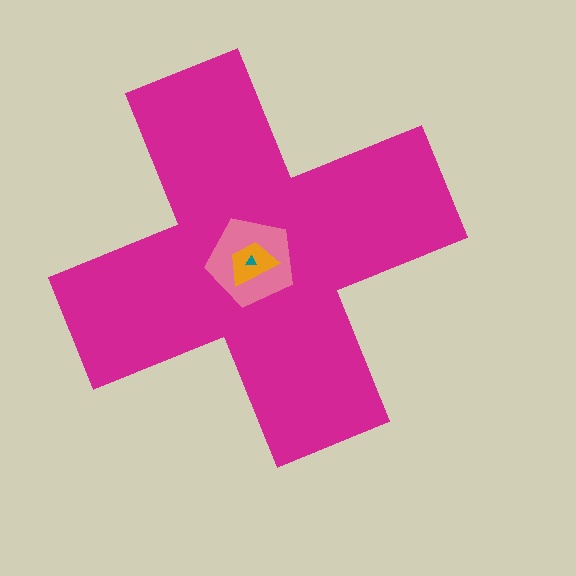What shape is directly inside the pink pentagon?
The orange trapezoid.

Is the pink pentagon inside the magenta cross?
Yes.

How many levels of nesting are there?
4.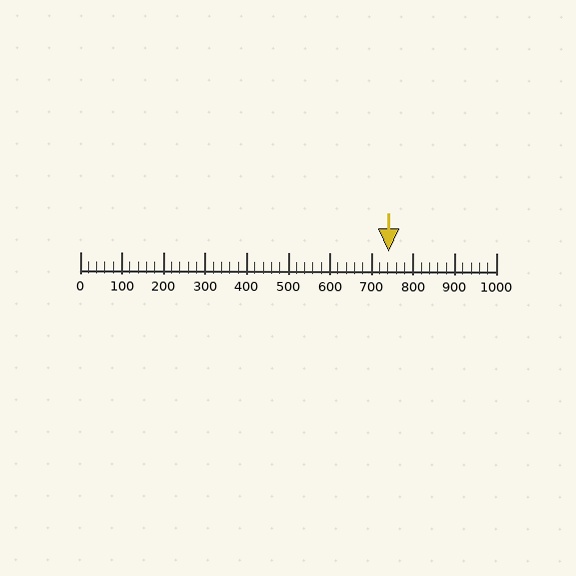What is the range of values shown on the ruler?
The ruler shows values from 0 to 1000.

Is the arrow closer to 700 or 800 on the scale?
The arrow is closer to 700.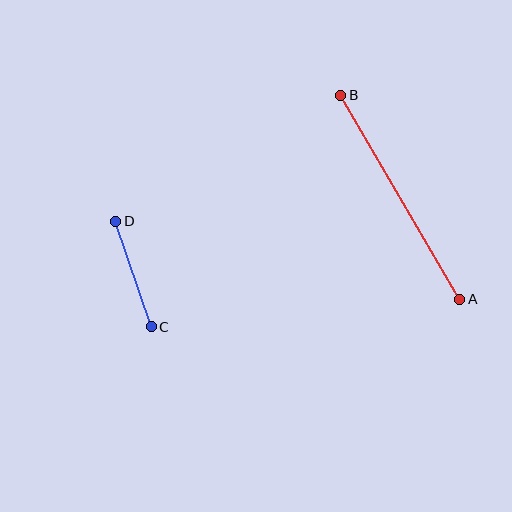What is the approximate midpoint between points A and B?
The midpoint is at approximately (400, 197) pixels.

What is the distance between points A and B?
The distance is approximately 236 pixels.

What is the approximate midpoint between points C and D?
The midpoint is at approximately (134, 274) pixels.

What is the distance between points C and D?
The distance is approximately 112 pixels.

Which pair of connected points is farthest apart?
Points A and B are farthest apart.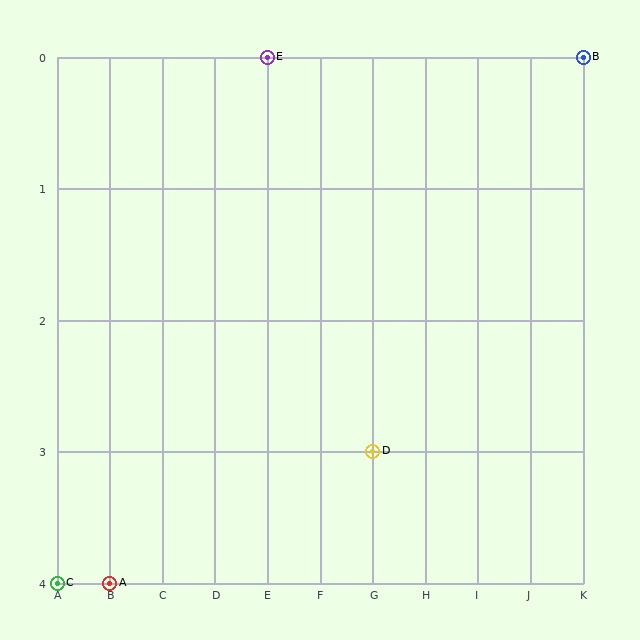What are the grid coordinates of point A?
Point A is at grid coordinates (B, 4).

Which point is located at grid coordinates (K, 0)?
Point B is at (K, 0).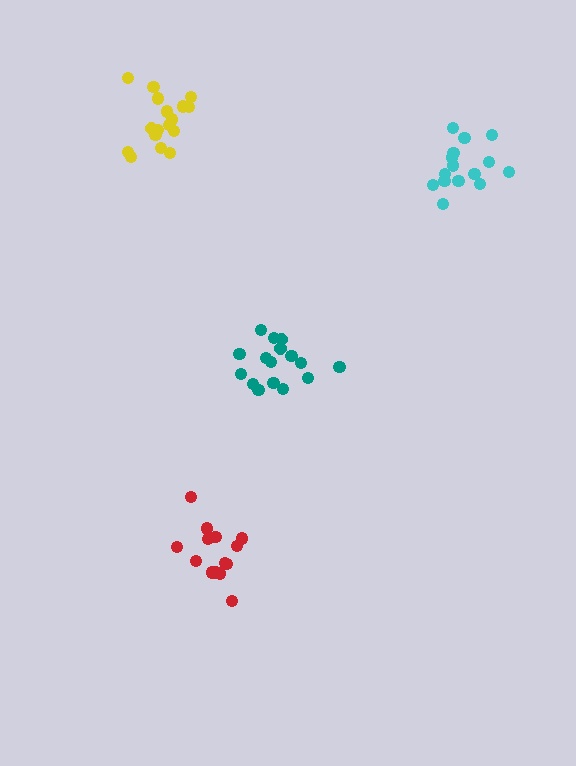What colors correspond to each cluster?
The clusters are colored: red, teal, cyan, yellow.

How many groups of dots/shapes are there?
There are 4 groups.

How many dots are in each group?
Group 1: 14 dots, Group 2: 16 dots, Group 3: 15 dots, Group 4: 17 dots (62 total).